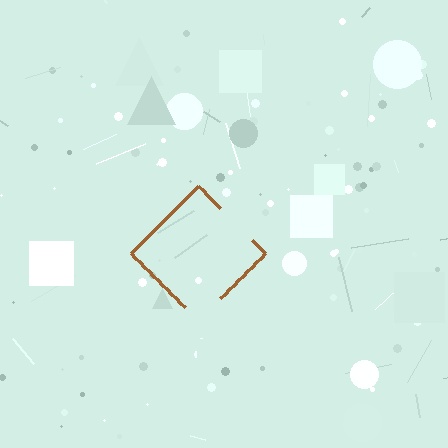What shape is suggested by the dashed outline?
The dashed outline suggests a diamond.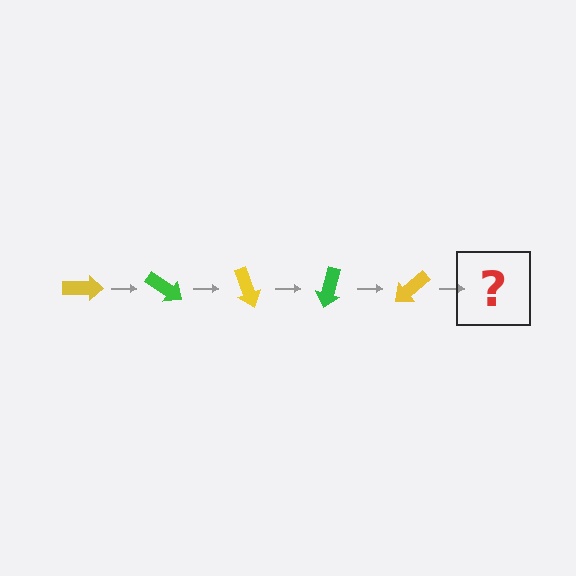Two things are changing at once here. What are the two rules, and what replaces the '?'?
The two rules are that it rotates 35 degrees each step and the color cycles through yellow and green. The '?' should be a green arrow, rotated 175 degrees from the start.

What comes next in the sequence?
The next element should be a green arrow, rotated 175 degrees from the start.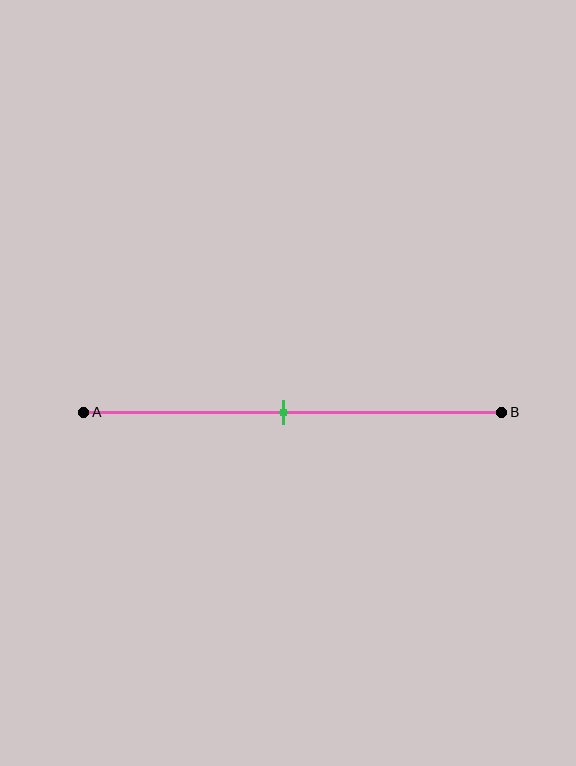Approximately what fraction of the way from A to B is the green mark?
The green mark is approximately 50% of the way from A to B.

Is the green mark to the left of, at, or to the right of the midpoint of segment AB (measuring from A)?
The green mark is approximately at the midpoint of segment AB.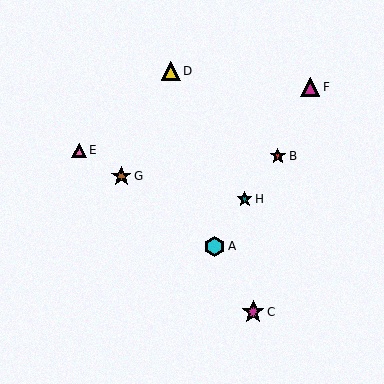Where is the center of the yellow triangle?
The center of the yellow triangle is at (171, 71).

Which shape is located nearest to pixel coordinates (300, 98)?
The magenta triangle (labeled F) at (310, 87) is nearest to that location.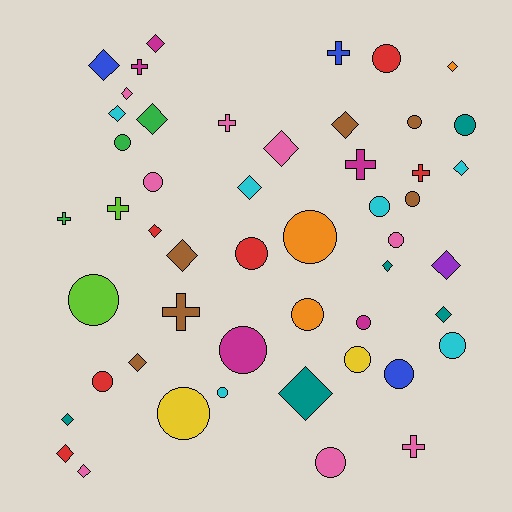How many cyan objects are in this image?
There are 6 cyan objects.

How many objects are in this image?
There are 50 objects.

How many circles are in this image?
There are 21 circles.